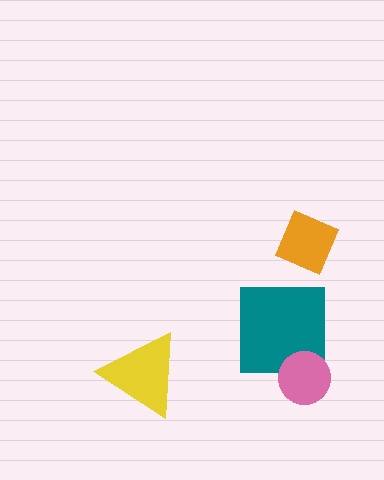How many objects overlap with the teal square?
1 object overlaps with the teal square.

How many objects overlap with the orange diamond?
0 objects overlap with the orange diamond.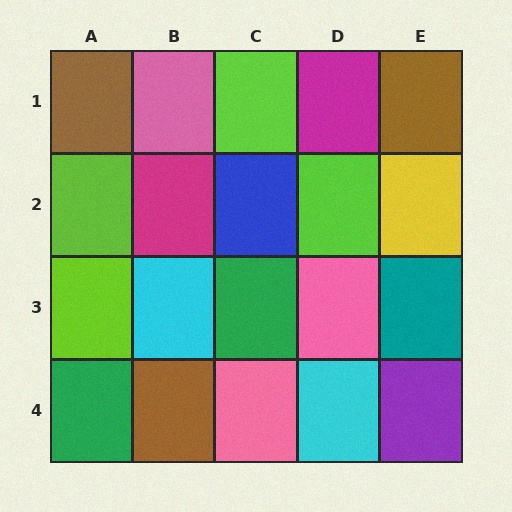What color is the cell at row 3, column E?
Teal.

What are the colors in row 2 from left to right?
Lime, magenta, blue, lime, yellow.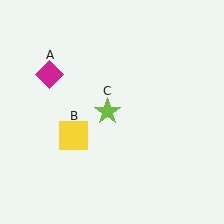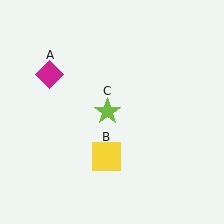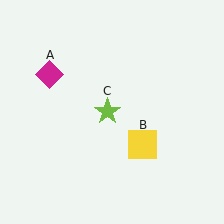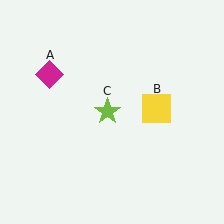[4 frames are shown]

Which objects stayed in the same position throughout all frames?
Magenta diamond (object A) and lime star (object C) remained stationary.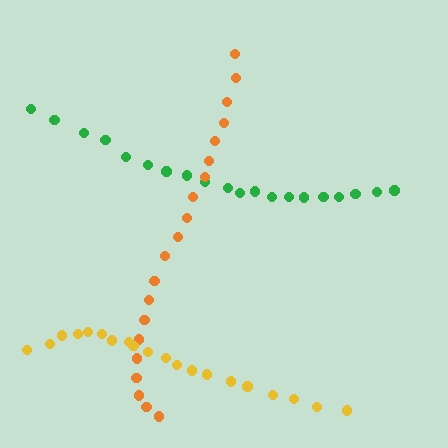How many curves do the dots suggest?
There are 3 distinct paths.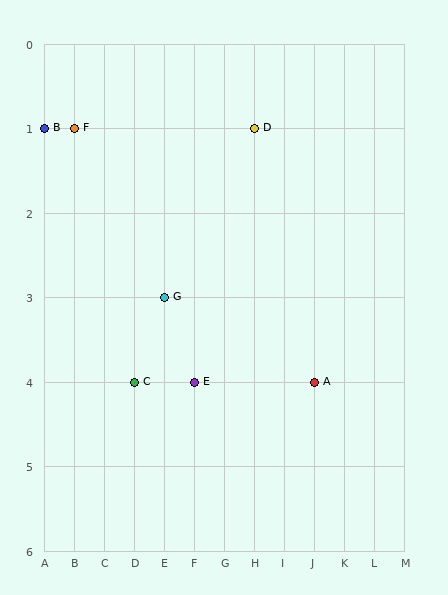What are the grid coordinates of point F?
Point F is at grid coordinates (B, 1).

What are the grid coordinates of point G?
Point G is at grid coordinates (E, 3).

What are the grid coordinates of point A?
Point A is at grid coordinates (J, 4).